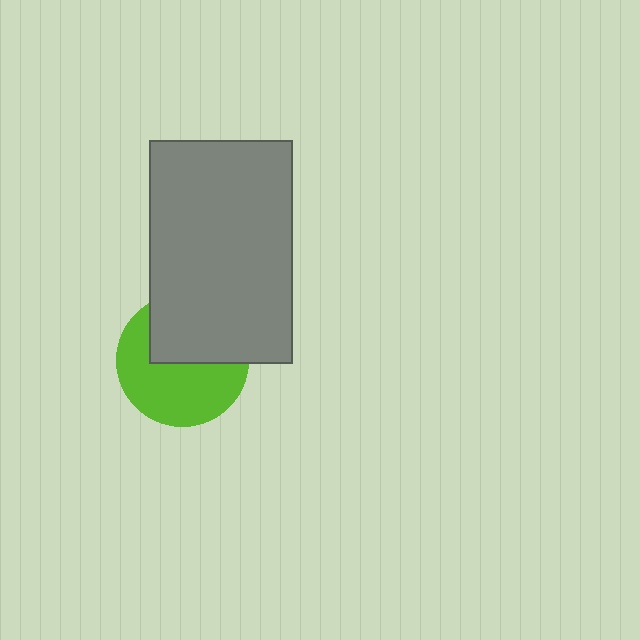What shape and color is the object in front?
The object in front is a gray rectangle.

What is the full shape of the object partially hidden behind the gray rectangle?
The partially hidden object is a lime circle.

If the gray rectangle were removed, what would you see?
You would see the complete lime circle.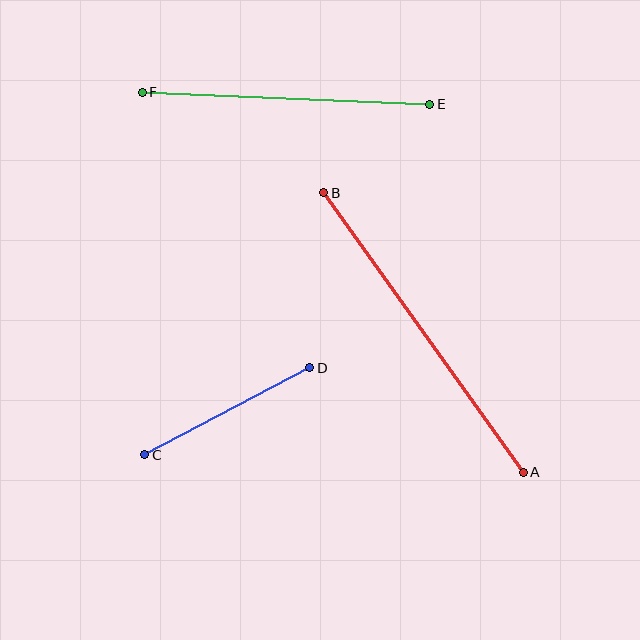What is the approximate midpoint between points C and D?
The midpoint is at approximately (227, 411) pixels.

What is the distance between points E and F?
The distance is approximately 288 pixels.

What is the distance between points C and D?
The distance is approximately 186 pixels.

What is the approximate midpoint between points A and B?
The midpoint is at approximately (423, 332) pixels.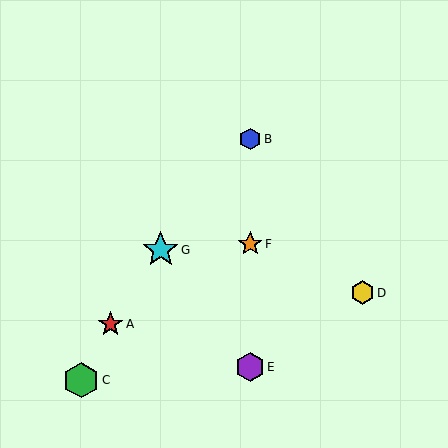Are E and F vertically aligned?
Yes, both are at x≈250.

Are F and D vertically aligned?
No, F is at x≈250 and D is at x≈363.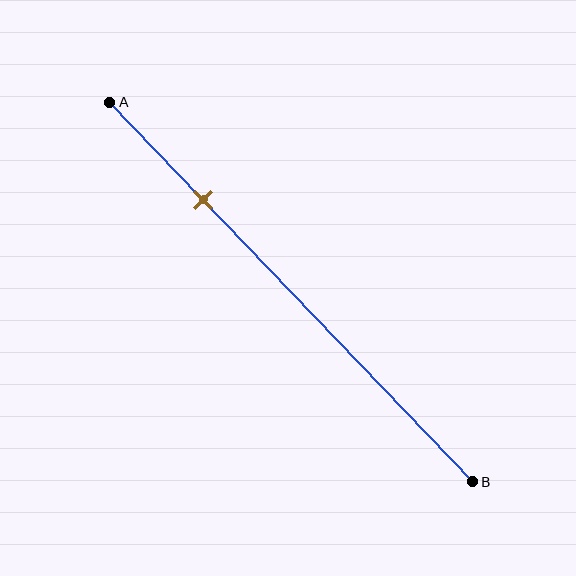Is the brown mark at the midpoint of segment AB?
No, the mark is at about 25% from A, not at the 50% midpoint.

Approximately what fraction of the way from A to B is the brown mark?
The brown mark is approximately 25% of the way from A to B.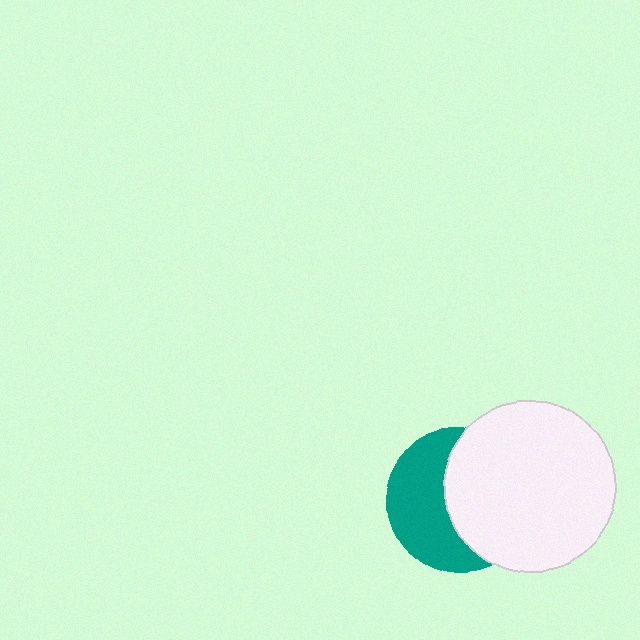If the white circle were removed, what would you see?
You would see the complete teal circle.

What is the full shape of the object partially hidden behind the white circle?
The partially hidden object is a teal circle.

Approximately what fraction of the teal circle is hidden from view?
Roughly 52% of the teal circle is hidden behind the white circle.